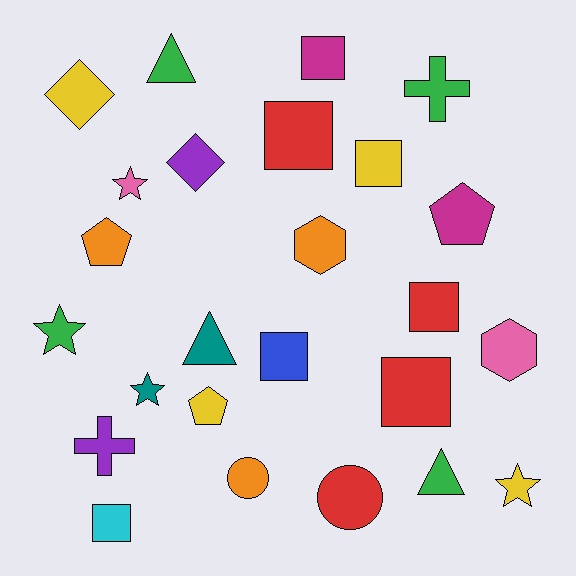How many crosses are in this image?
There are 2 crosses.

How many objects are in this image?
There are 25 objects.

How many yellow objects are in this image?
There are 4 yellow objects.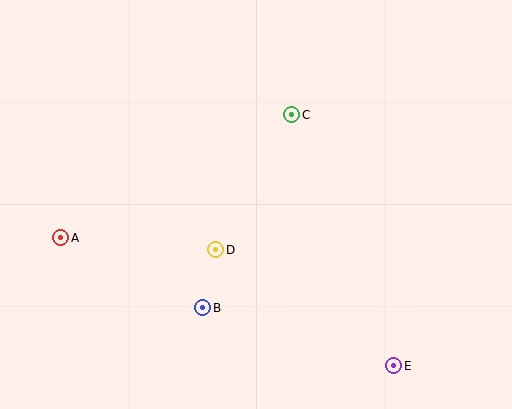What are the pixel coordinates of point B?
Point B is at (203, 308).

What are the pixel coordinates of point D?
Point D is at (216, 250).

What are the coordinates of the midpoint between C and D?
The midpoint between C and D is at (254, 182).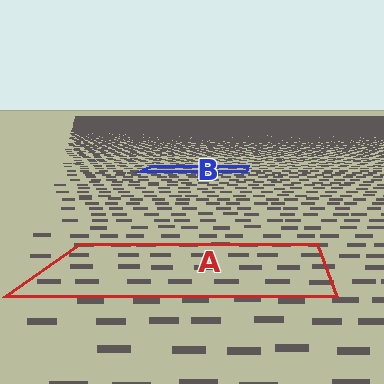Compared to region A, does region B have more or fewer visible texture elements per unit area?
Region B has more texture elements per unit area — they are packed more densely because it is farther away.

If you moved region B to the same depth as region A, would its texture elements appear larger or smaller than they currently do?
They would appear larger. At a closer depth, the same texture elements are projected at a bigger on-screen size.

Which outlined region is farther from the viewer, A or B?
Region B is farther from the viewer — the texture elements inside it appear smaller and more densely packed.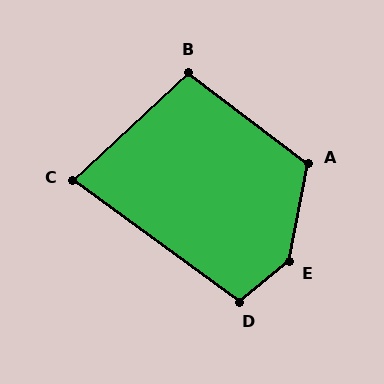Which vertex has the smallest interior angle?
C, at approximately 79 degrees.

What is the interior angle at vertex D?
Approximately 105 degrees (obtuse).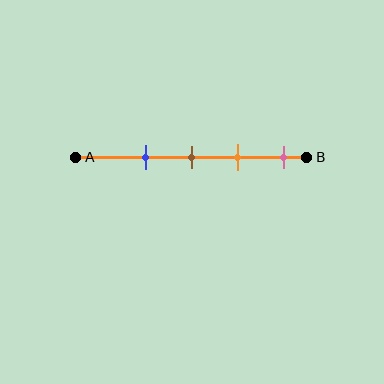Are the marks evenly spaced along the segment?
Yes, the marks are approximately evenly spaced.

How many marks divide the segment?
There are 4 marks dividing the segment.